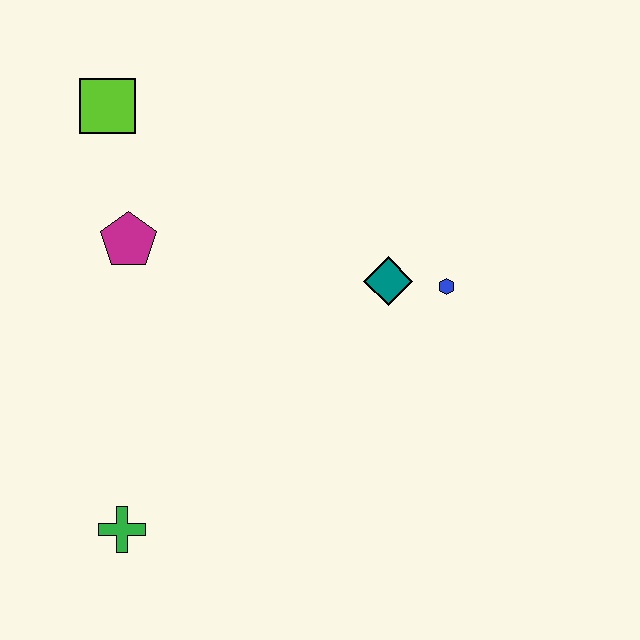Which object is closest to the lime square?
The magenta pentagon is closest to the lime square.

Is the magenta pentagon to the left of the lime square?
No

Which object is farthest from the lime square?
The green cross is farthest from the lime square.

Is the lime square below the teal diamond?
No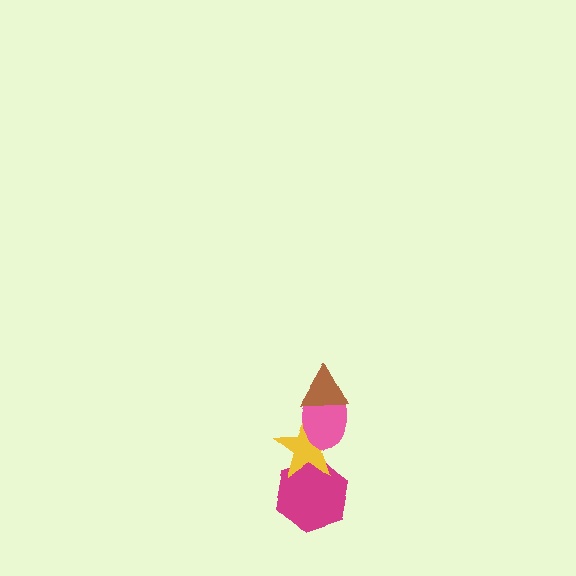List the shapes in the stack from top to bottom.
From top to bottom: the brown triangle, the pink ellipse, the yellow star, the magenta hexagon.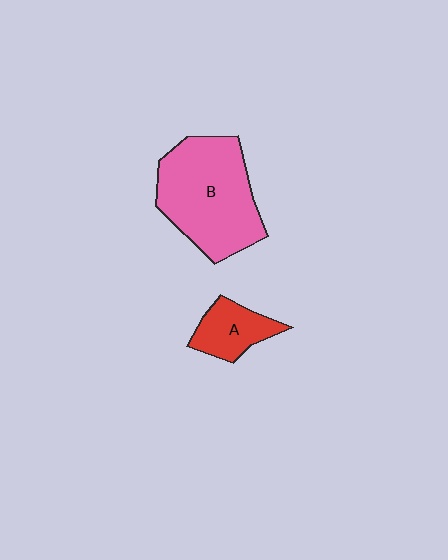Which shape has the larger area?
Shape B (pink).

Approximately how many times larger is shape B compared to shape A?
Approximately 2.7 times.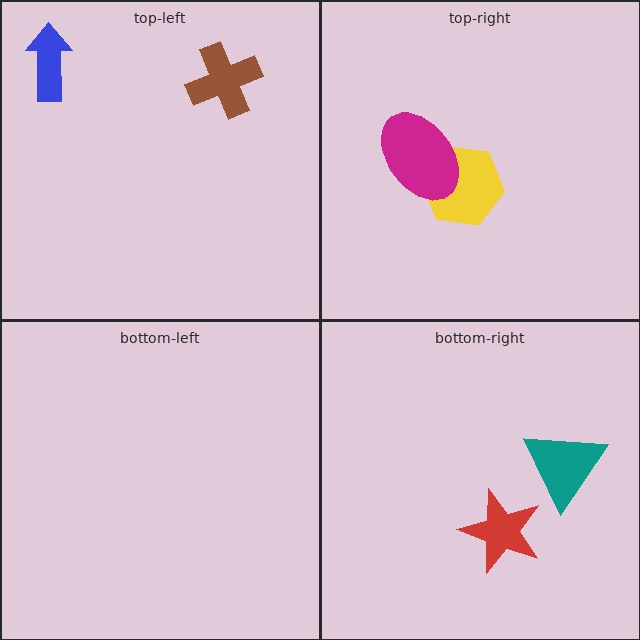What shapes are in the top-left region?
The brown cross, the blue arrow.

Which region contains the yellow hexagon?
The top-right region.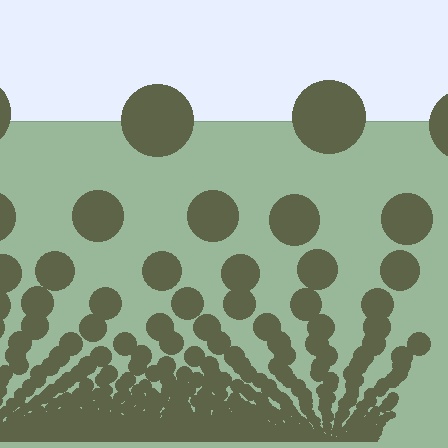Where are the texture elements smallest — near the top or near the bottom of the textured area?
Near the bottom.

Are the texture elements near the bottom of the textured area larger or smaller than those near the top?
Smaller. The gradient is inverted — elements near the bottom are smaller and denser.